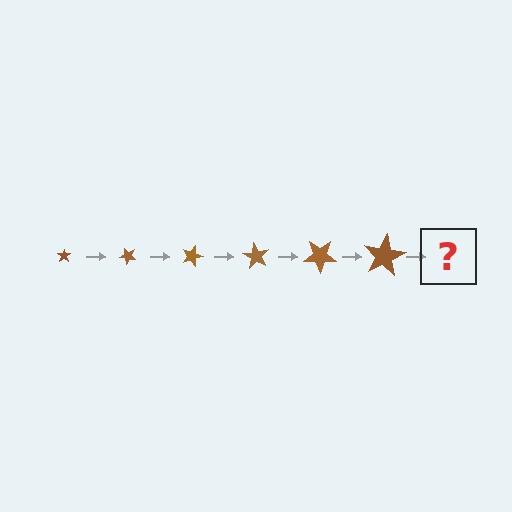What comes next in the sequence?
The next element should be a star, larger than the previous one and rotated 270 degrees from the start.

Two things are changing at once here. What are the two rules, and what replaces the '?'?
The two rules are that the star grows larger each step and it rotates 45 degrees each step. The '?' should be a star, larger than the previous one and rotated 270 degrees from the start.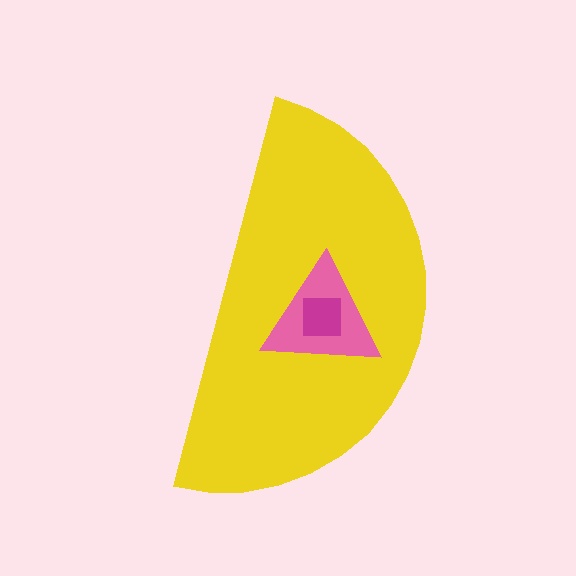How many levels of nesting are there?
3.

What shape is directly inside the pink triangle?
The magenta square.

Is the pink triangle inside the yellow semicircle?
Yes.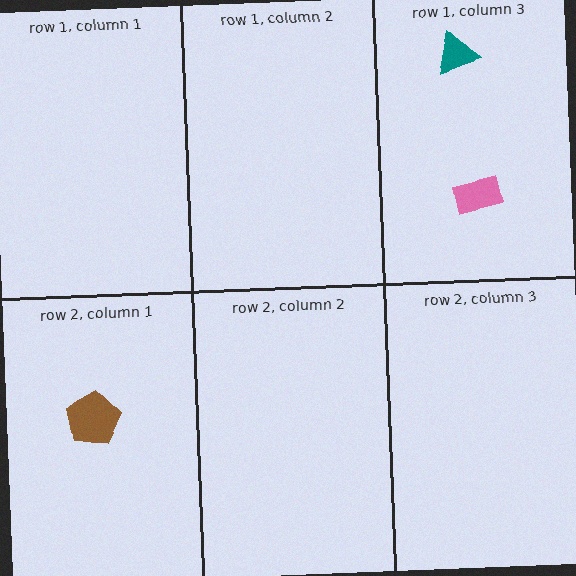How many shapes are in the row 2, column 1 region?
1.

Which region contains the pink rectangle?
The row 1, column 3 region.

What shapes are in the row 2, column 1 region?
The brown pentagon.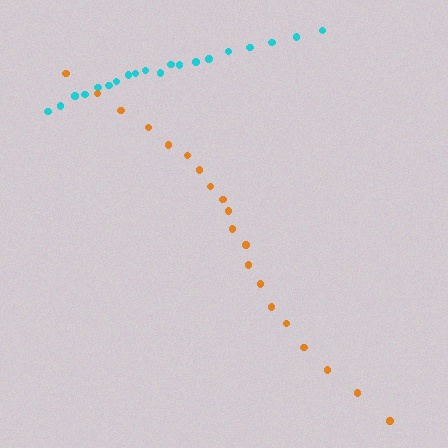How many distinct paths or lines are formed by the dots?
There are 2 distinct paths.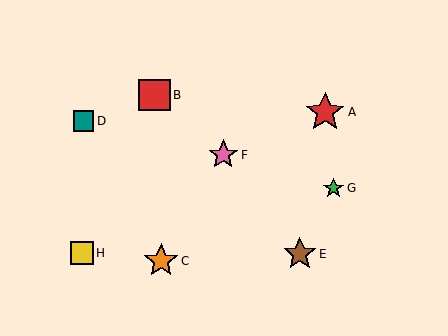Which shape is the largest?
The red star (labeled A) is the largest.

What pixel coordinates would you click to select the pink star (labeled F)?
Click at (223, 155) to select the pink star F.